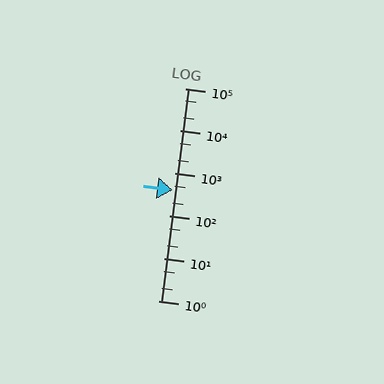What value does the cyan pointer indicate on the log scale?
The pointer indicates approximately 400.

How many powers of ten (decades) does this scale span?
The scale spans 5 decades, from 1 to 100000.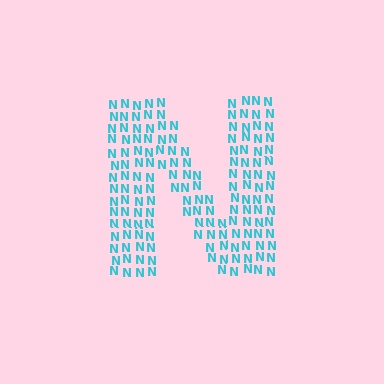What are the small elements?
The small elements are letter N's.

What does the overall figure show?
The overall figure shows the letter N.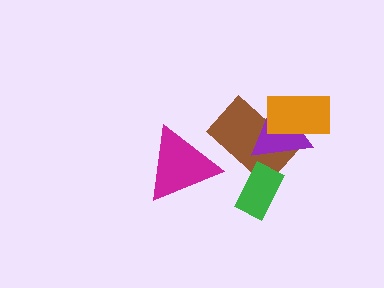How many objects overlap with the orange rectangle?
2 objects overlap with the orange rectangle.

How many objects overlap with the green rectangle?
1 object overlaps with the green rectangle.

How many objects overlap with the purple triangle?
2 objects overlap with the purple triangle.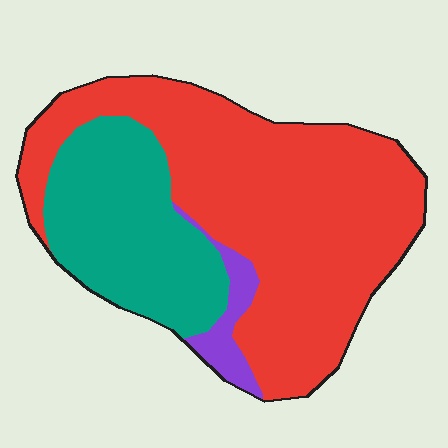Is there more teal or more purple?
Teal.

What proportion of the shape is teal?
Teal covers 30% of the shape.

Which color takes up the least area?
Purple, at roughly 5%.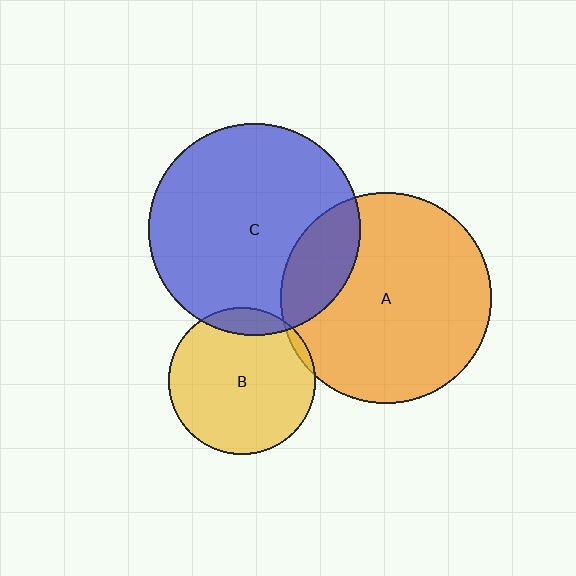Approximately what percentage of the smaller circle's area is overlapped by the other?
Approximately 20%.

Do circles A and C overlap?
Yes.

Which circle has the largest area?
Circle C (blue).